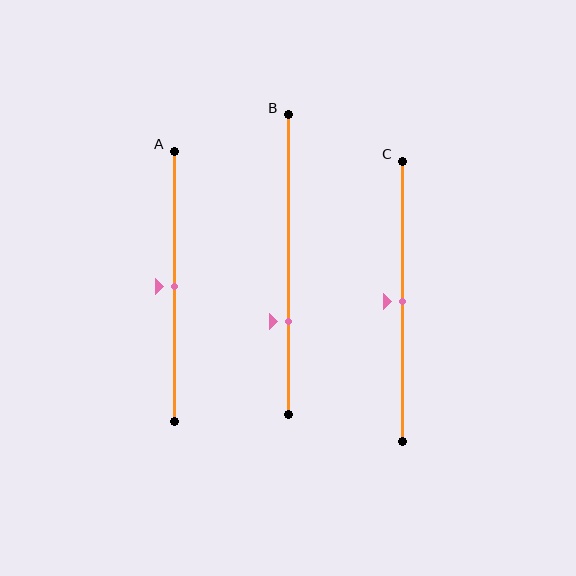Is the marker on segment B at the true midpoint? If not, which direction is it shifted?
No, the marker on segment B is shifted downward by about 19% of the segment length.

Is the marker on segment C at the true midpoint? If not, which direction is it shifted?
Yes, the marker on segment C is at the true midpoint.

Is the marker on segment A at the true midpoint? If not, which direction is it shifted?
Yes, the marker on segment A is at the true midpoint.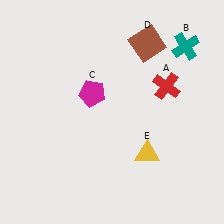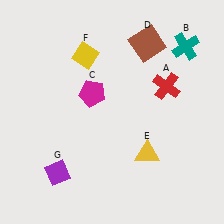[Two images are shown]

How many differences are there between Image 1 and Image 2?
There are 2 differences between the two images.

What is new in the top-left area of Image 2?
A yellow diamond (F) was added in the top-left area of Image 2.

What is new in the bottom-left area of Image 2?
A purple diamond (G) was added in the bottom-left area of Image 2.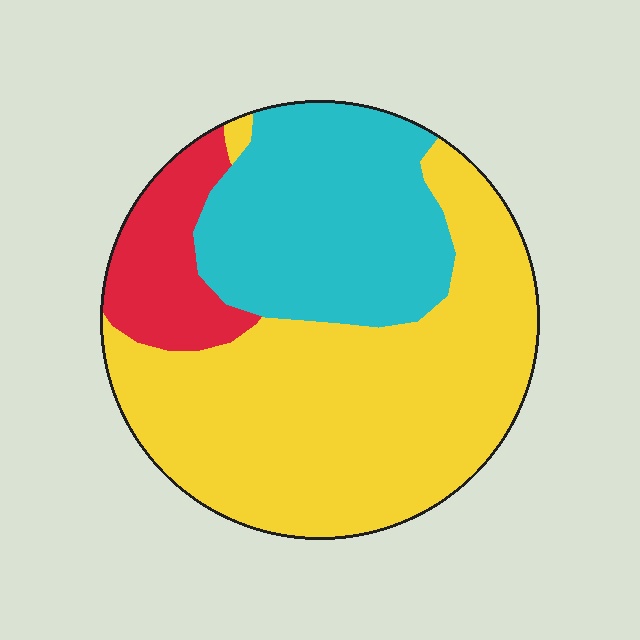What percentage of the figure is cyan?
Cyan covers about 30% of the figure.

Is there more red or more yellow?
Yellow.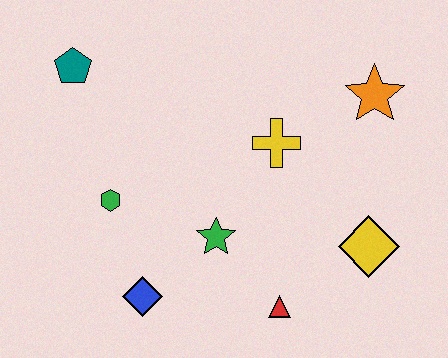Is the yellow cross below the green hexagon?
No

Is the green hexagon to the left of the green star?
Yes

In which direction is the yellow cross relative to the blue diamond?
The yellow cross is above the blue diamond.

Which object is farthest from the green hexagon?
The orange star is farthest from the green hexagon.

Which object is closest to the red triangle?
The green star is closest to the red triangle.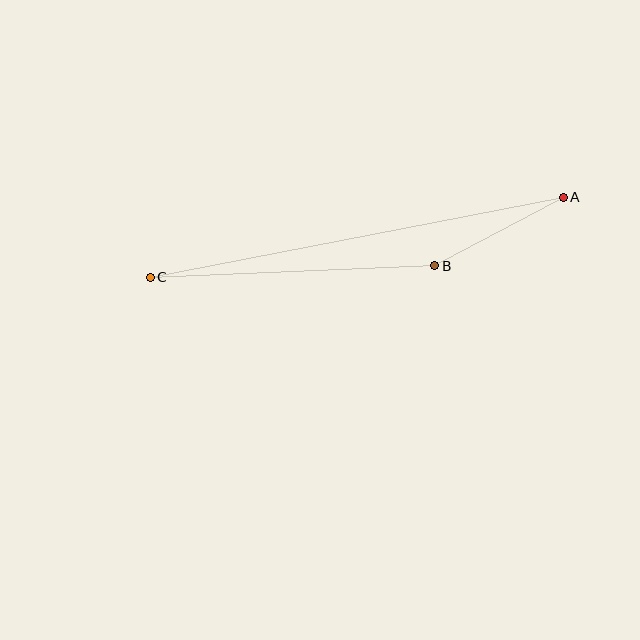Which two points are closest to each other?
Points A and B are closest to each other.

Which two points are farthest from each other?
Points A and C are farthest from each other.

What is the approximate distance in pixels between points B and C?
The distance between B and C is approximately 285 pixels.